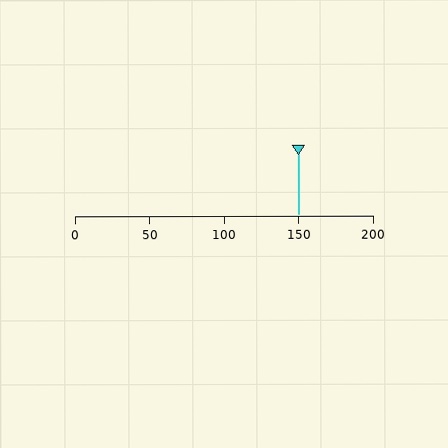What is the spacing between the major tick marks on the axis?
The major ticks are spaced 50 apart.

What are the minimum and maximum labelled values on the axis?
The axis runs from 0 to 200.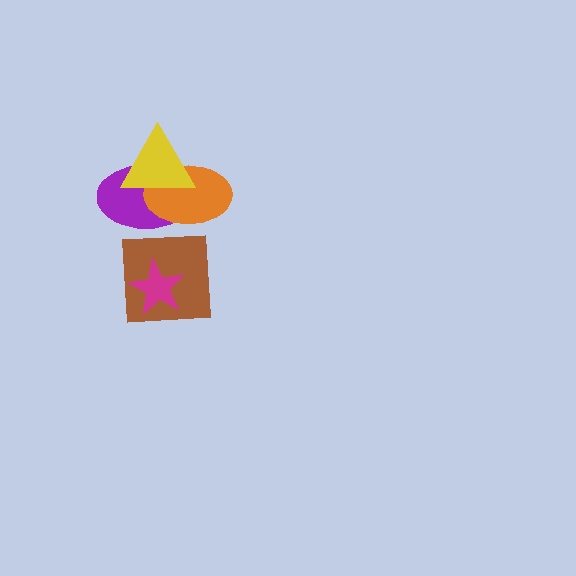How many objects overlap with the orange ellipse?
2 objects overlap with the orange ellipse.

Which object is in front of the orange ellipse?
The yellow triangle is in front of the orange ellipse.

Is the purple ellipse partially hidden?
Yes, it is partially covered by another shape.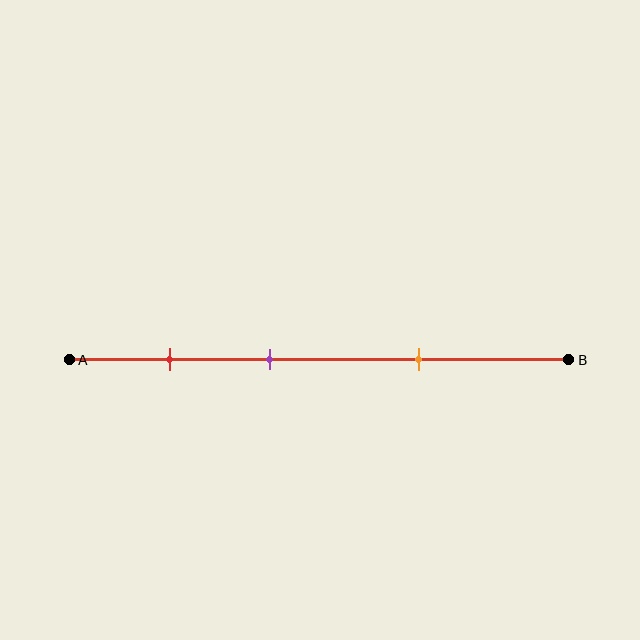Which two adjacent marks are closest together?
The red and purple marks are the closest adjacent pair.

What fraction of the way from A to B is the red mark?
The red mark is approximately 20% (0.2) of the way from A to B.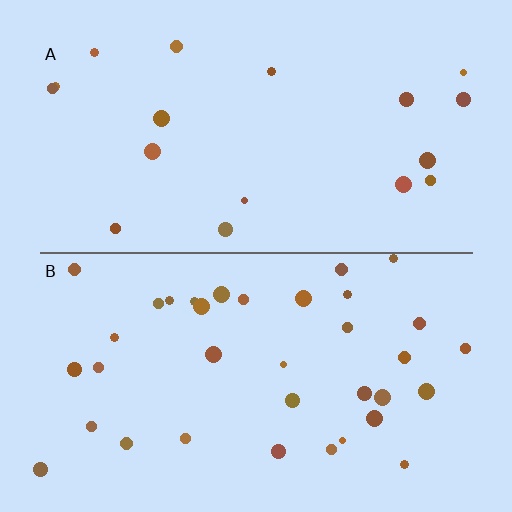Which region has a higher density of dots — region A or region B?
B (the bottom).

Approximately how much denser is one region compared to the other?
Approximately 2.0× — region B over region A.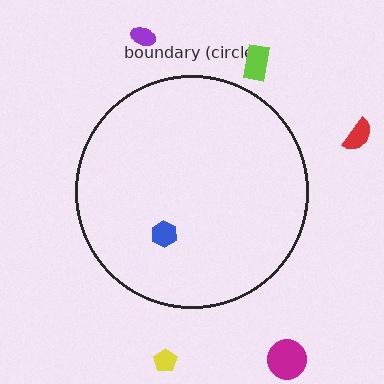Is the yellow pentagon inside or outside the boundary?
Outside.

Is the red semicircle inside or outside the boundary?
Outside.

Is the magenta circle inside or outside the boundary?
Outside.